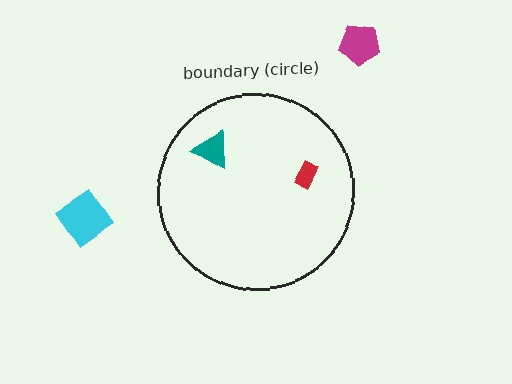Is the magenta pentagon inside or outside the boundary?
Outside.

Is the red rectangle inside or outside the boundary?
Inside.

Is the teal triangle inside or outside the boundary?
Inside.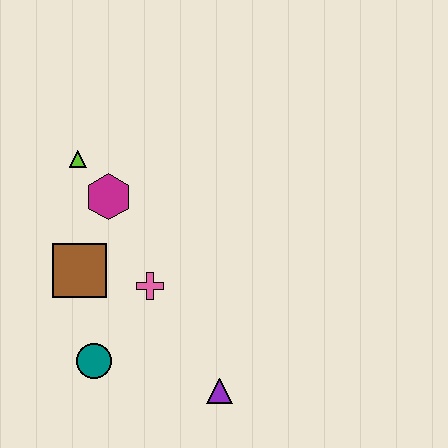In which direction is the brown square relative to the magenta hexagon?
The brown square is below the magenta hexagon.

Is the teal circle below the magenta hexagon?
Yes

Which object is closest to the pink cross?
The brown square is closest to the pink cross.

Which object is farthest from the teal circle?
The lime triangle is farthest from the teal circle.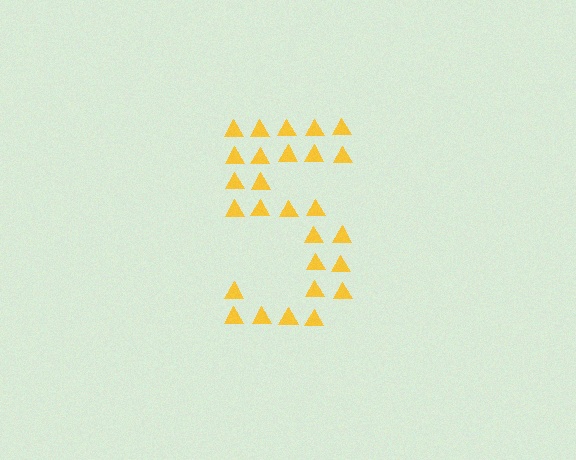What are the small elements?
The small elements are triangles.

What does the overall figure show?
The overall figure shows the digit 5.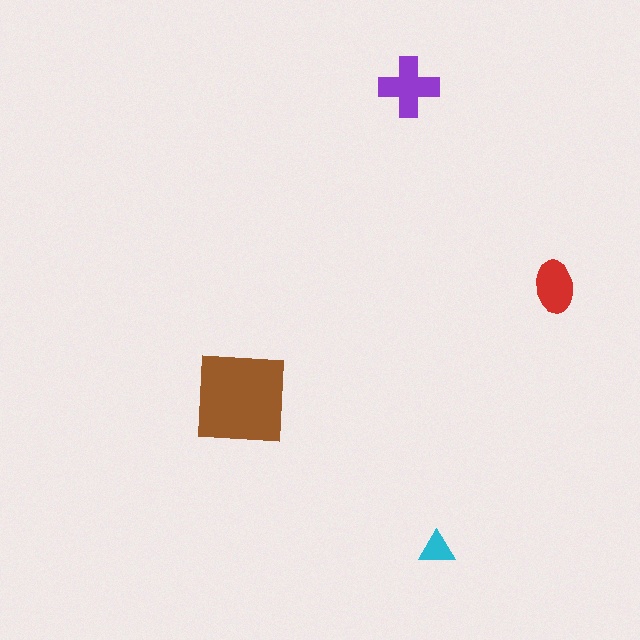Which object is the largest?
The brown square.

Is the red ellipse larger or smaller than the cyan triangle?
Larger.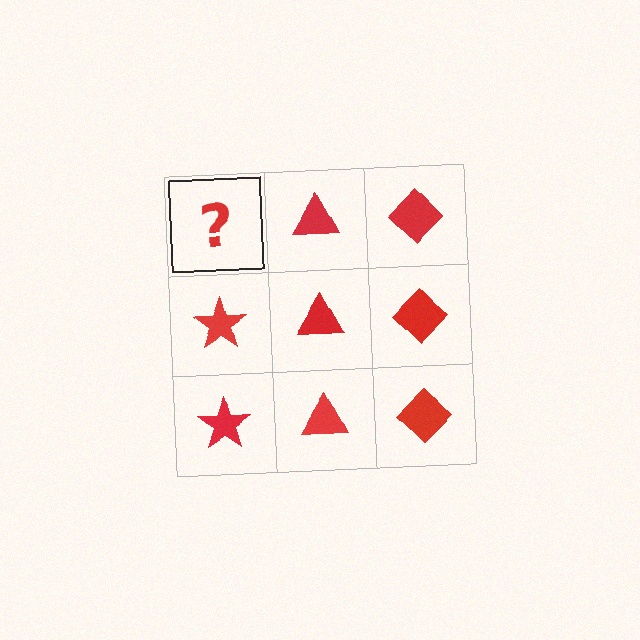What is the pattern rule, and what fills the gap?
The rule is that each column has a consistent shape. The gap should be filled with a red star.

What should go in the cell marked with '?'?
The missing cell should contain a red star.